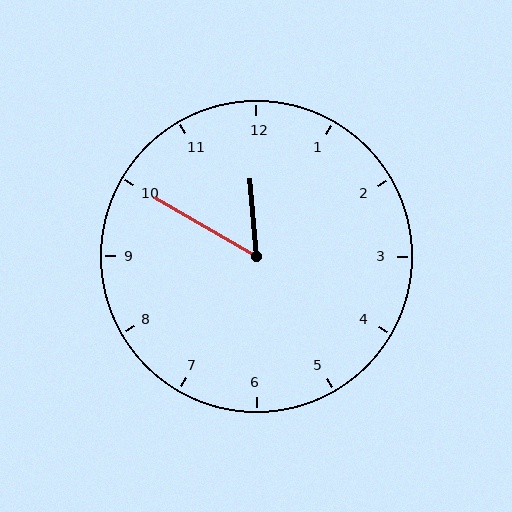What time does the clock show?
11:50.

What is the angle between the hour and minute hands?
Approximately 55 degrees.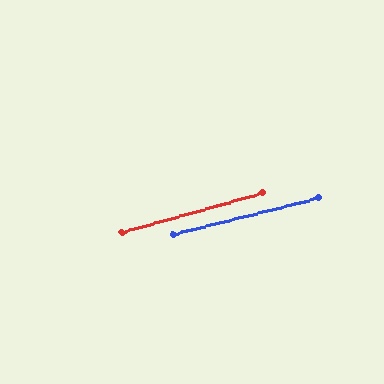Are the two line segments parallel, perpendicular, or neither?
Parallel — their directions differ by only 1.6°.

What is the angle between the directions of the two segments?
Approximately 2 degrees.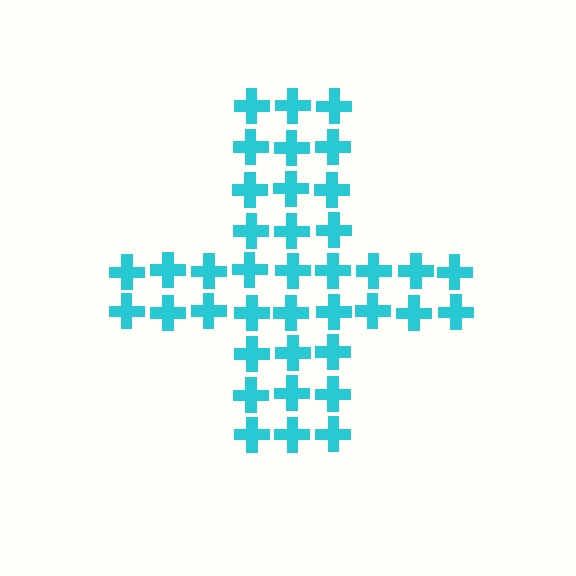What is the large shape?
The large shape is a cross.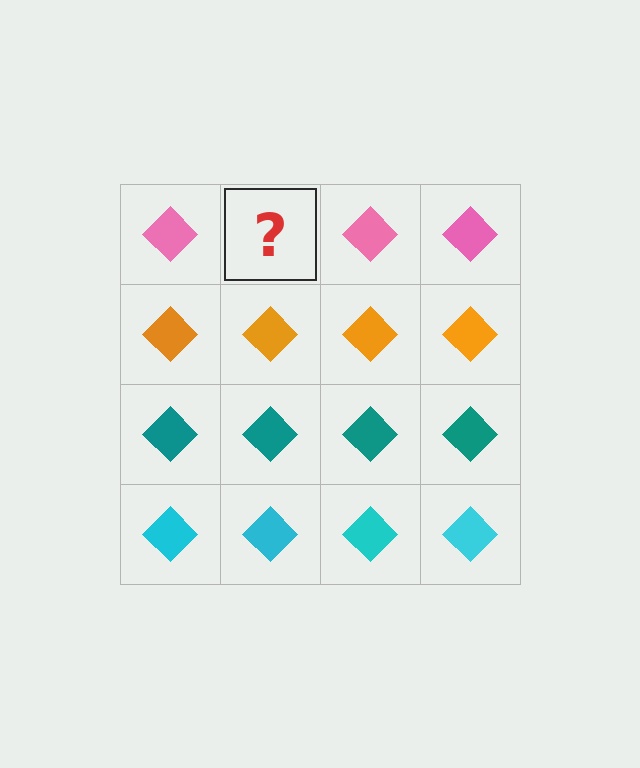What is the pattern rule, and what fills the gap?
The rule is that each row has a consistent color. The gap should be filled with a pink diamond.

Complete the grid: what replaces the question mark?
The question mark should be replaced with a pink diamond.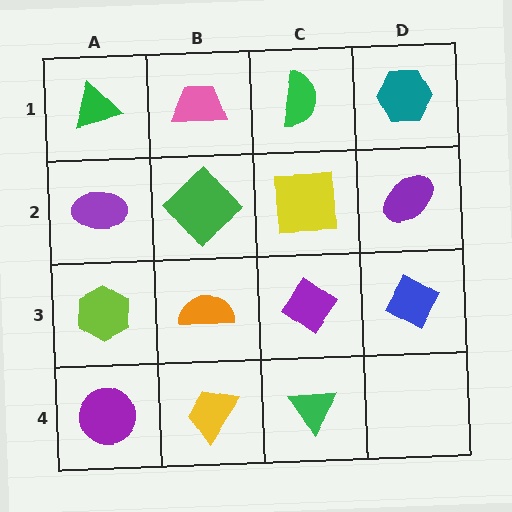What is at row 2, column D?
A purple ellipse.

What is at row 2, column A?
A purple ellipse.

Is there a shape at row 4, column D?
No, that cell is empty.